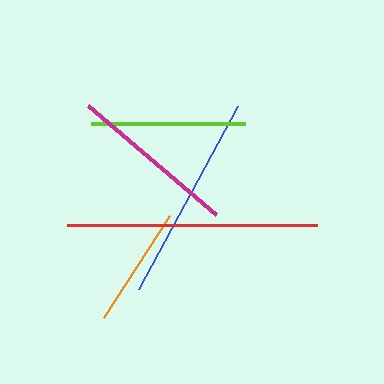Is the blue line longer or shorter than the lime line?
The blue line is longer than the lime line.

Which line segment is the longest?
The red line is the longest at approximately 249 pixels.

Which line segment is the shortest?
The orange line is the shortest at approximately 121 pixels.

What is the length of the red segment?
The red segment is approximately 249 pixels long.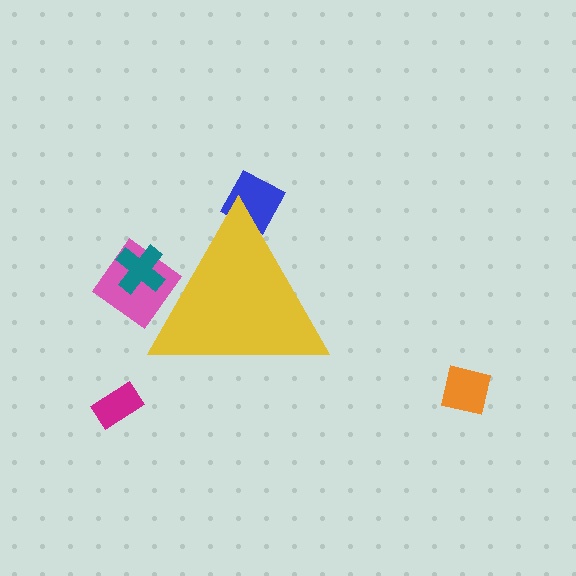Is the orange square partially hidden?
No, the orange square is fully visible.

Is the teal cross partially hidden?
Yes, the teal cross is partially hidden behind the yellow triangle.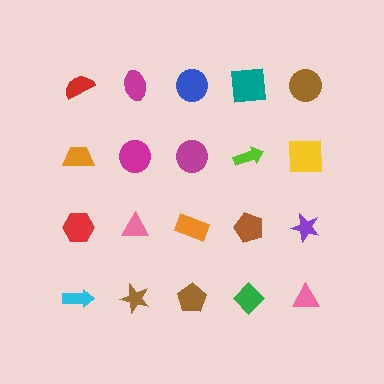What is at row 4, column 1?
A cyan arrow.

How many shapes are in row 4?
5 shapes.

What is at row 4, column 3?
A brown pentagon.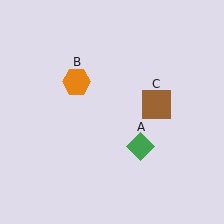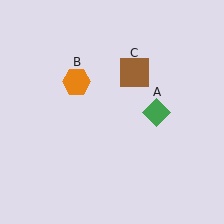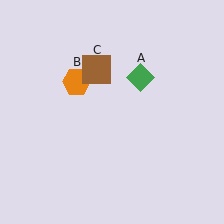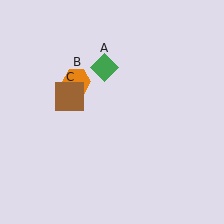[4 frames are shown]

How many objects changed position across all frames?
2 objects changed position: green diamond (object A), brown square (object C).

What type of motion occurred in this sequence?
The green diamond (object A), brown square (object C) rotated counterclockwise around the center of the scene.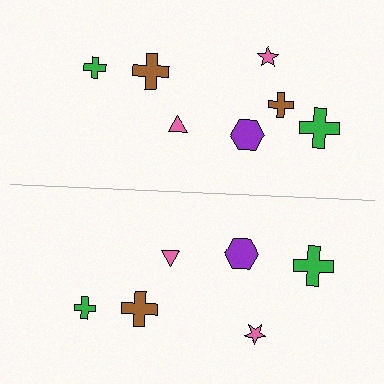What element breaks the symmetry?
A brown cross is missing from the bottom side.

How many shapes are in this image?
There are 13 shapes in this image.